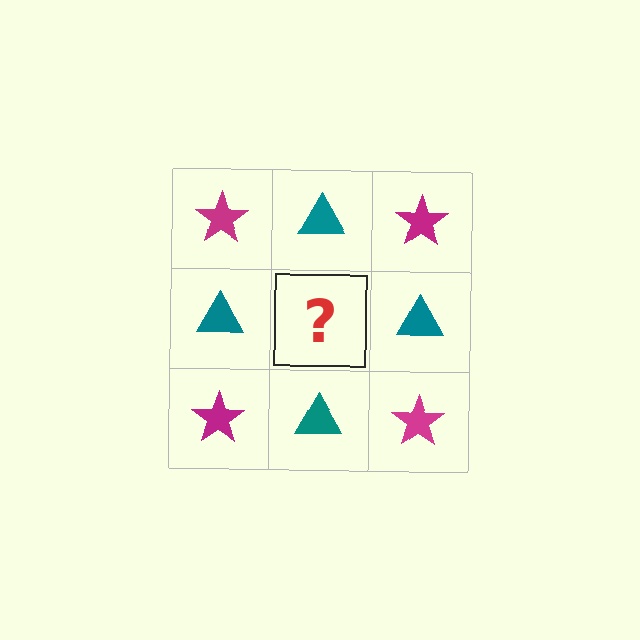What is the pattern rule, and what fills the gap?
The rule is that it alternates magenta star and teal triangle in a checkerboard pattern. The gap should be filled with a magenta star.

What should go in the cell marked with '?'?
The missing cell should contain a magenta star.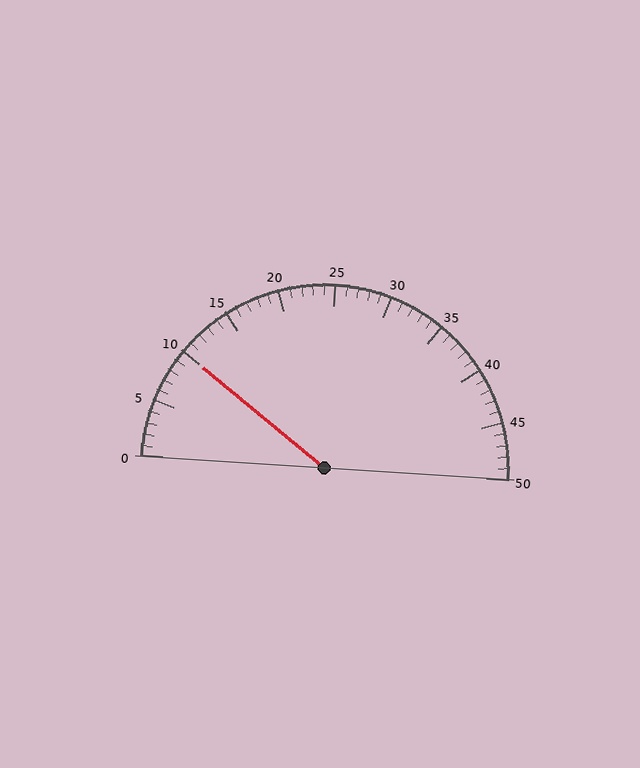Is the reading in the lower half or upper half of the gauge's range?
The reading is in the lower half of the range (0 to 50).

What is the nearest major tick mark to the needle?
The nearest major tick mark is 10.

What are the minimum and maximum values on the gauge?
The gauge ranges from 0 to 50.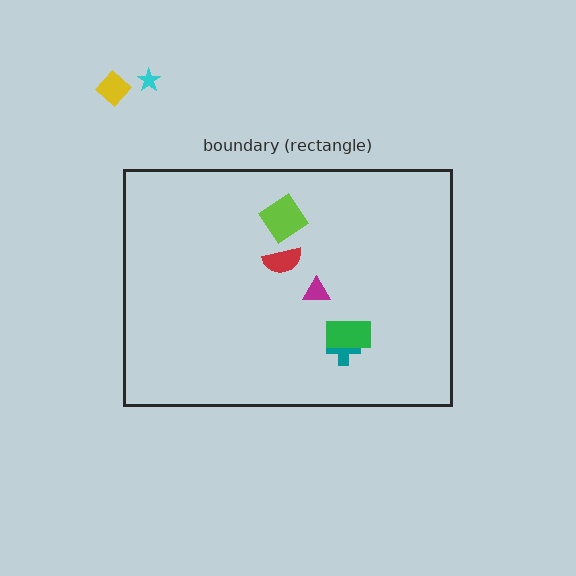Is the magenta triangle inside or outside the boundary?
Inside.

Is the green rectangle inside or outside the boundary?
Inside.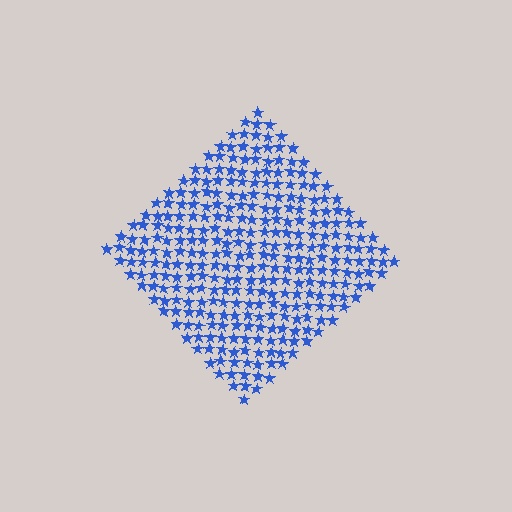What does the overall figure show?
The overall figure shows a diamond.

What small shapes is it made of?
It is made of small stars.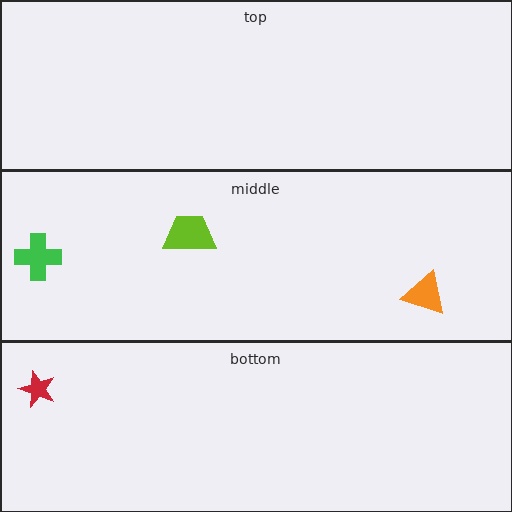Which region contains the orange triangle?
The middle region.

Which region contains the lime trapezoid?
The middle region.